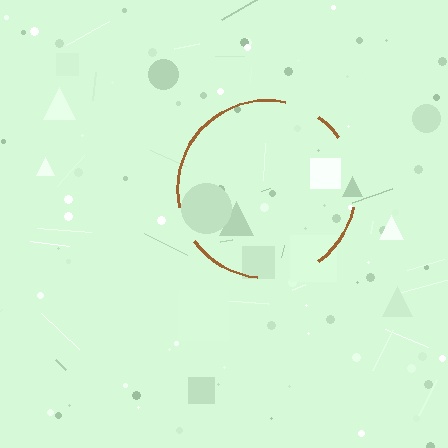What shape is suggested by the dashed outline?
The dashed outline suggests a circle.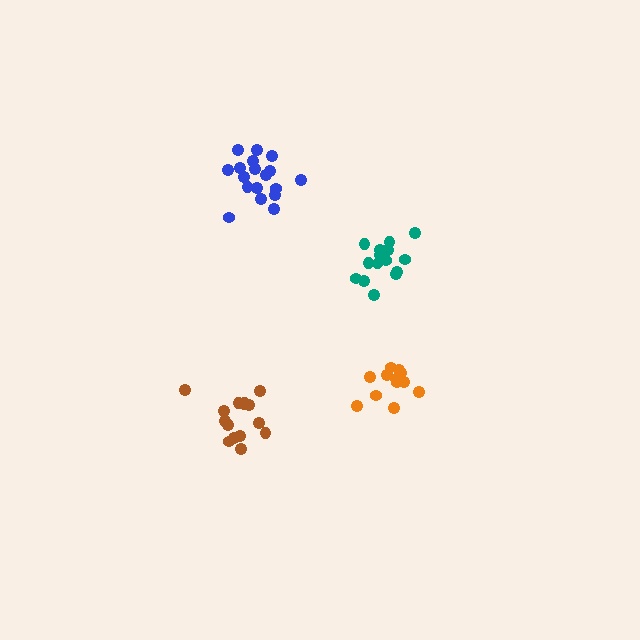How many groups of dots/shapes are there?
There are 4 groups.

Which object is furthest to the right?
The orange cluster is rightmost.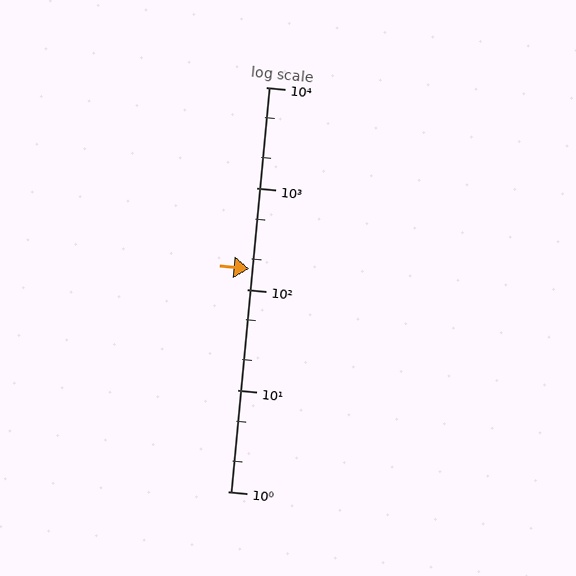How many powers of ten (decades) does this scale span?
The scale spans 4 decades, from 1 to 10000.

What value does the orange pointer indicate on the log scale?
The pointer indicates approximately 160.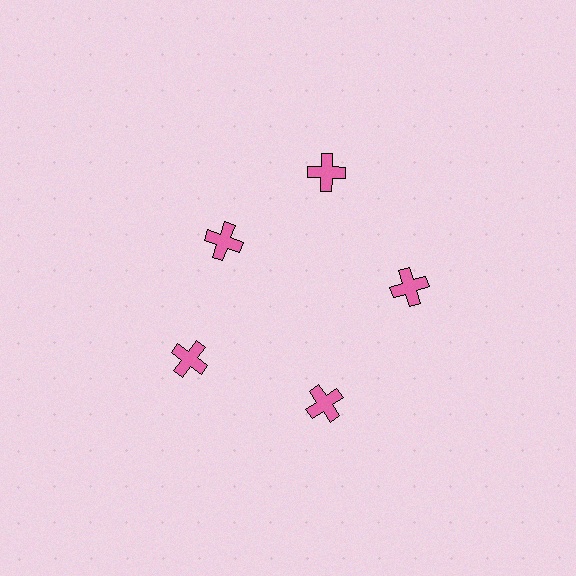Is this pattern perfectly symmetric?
No. The 5 pink crosses are arranged in a ring, but one element near the 10 o'clock position is pulled inward toward the center, breaking the 5-fold rotational symmetry.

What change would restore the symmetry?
The symmetry would be restored by moving it outward, back onto the ring so that all 5 crosses sit at equal angles and equal distance from the center.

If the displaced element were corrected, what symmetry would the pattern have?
It would have 5-fold rotational symmetry — the pattern would map onto itself every 72 degrees.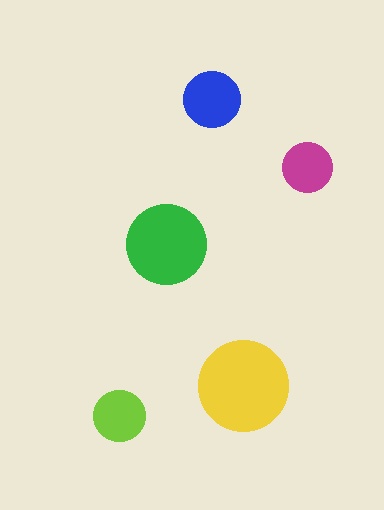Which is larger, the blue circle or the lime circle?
The blue one.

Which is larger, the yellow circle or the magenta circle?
The yellow one.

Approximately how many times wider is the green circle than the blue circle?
About 1.5 times wider.